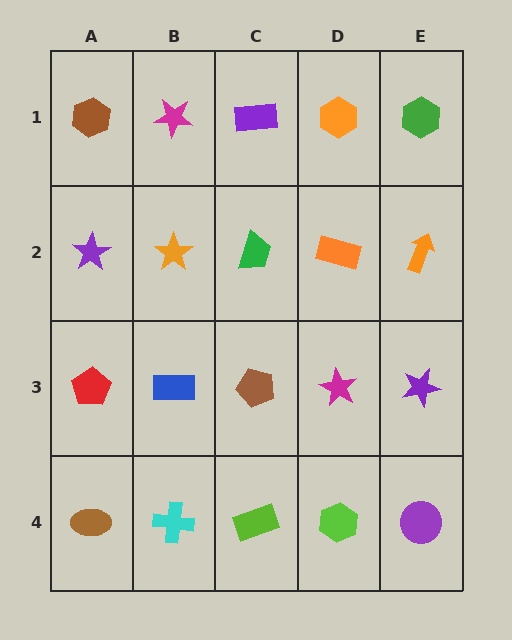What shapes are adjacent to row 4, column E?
A purple star (row 3, column E), a lime hexagon (row 4, column D).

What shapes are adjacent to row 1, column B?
An orange star (row 2, column B), a brown hexagon (row 1, column A), a purple rectangle (row 1, column C).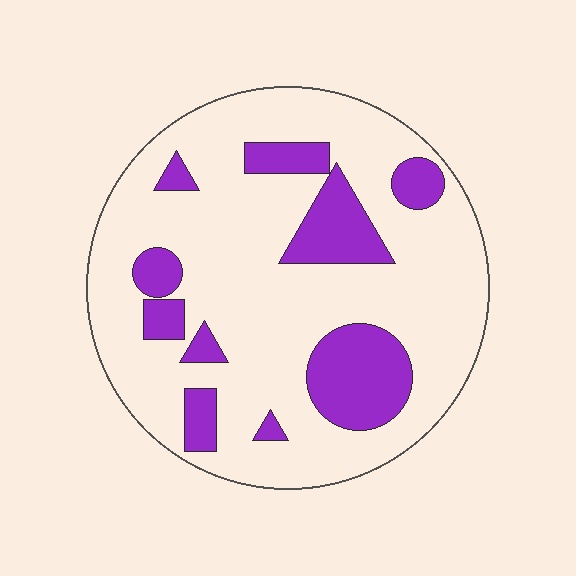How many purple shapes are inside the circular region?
10.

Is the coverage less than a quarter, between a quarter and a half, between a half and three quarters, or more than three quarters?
Less than a quarter.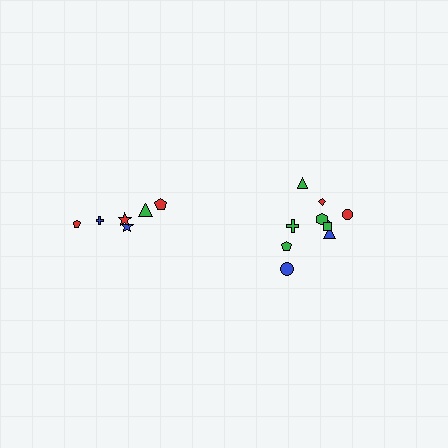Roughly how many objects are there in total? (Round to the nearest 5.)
Roughly 15 objects in total.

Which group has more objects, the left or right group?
The right group.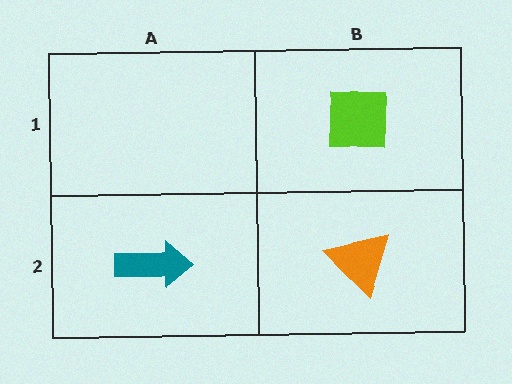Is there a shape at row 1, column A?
No, that cell is empty.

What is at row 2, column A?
A teal arrow.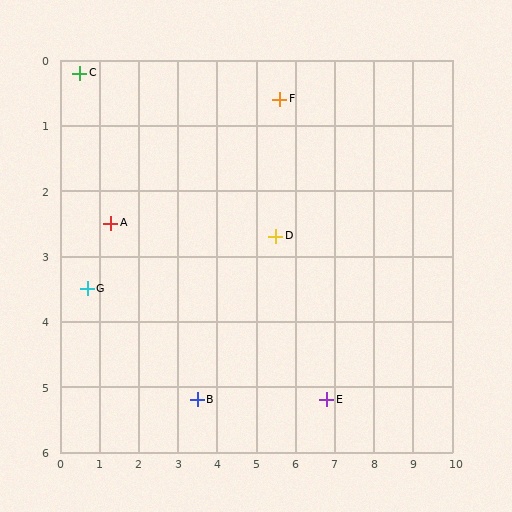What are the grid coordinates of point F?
Point F is at approximately (5.6, 0.6).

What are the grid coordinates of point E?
Point E is at approximately (6.8, 5.2).